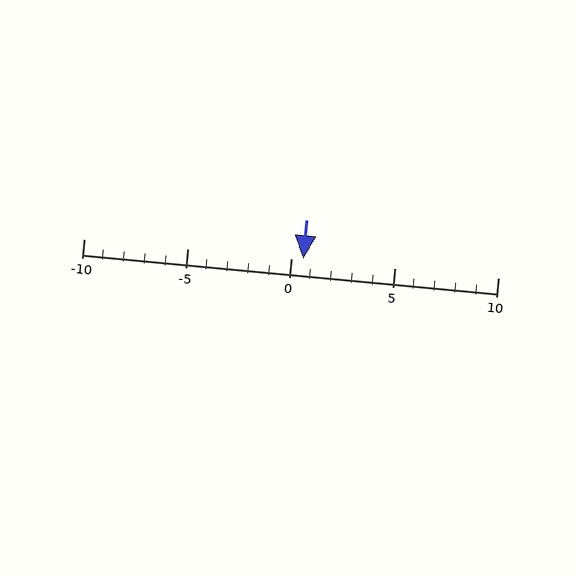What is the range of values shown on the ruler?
The ruler shows values from -10 to 10.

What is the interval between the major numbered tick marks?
The major tick marks are spaced 5 units apart.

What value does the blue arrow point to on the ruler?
The blue arrow points to approximately 1.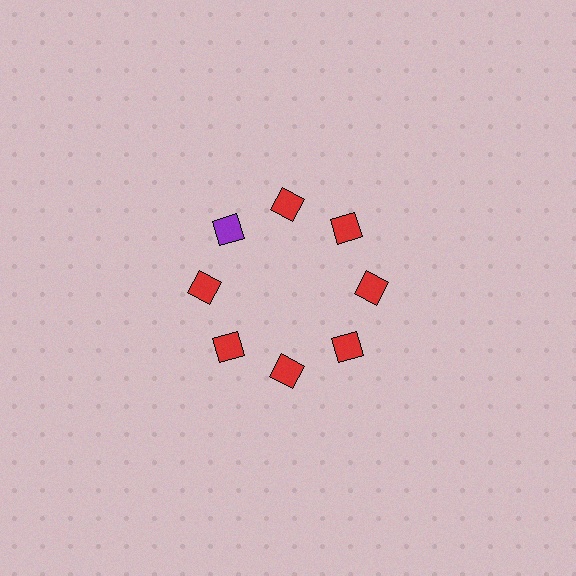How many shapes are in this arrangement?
There are 8 shapes arranged in a ring pattern.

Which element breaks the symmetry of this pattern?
The purple square at roughly the 10 o'clock position breaks the symmetry. All other shapes are red squares.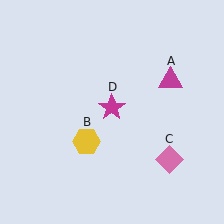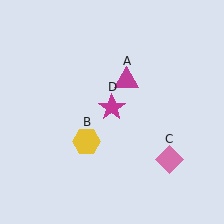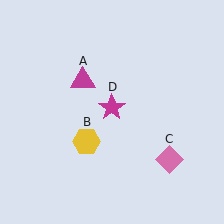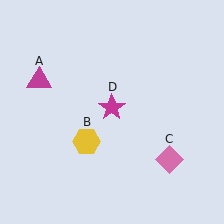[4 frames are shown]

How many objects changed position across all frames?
1 object changed position: magenta triangle (object A).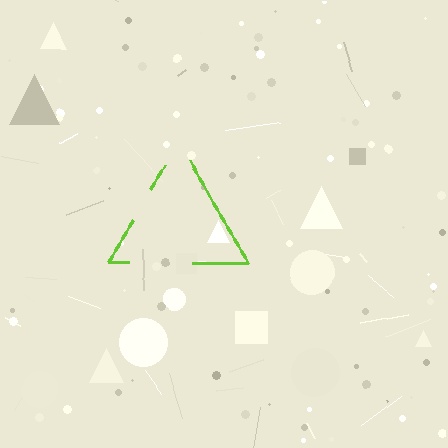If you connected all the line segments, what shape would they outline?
They would outline a triangle.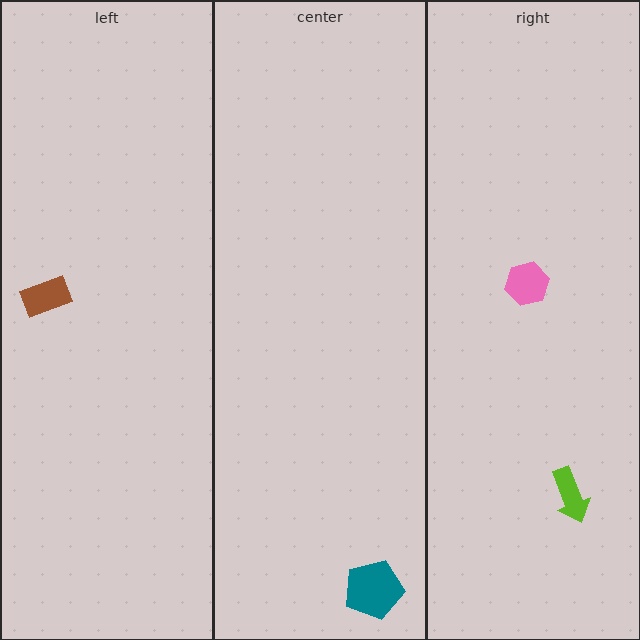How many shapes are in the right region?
2.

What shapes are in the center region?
The teal pentagon.